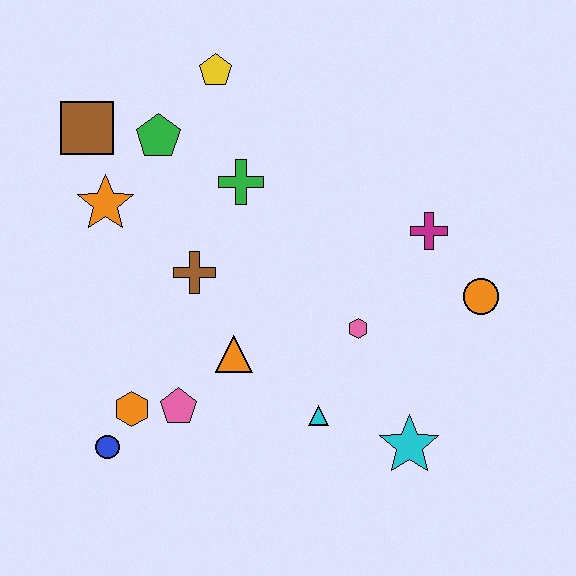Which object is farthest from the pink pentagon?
The yellow pentagon is farthest from the pink pentagon.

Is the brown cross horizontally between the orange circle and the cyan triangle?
No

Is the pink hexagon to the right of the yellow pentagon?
Yes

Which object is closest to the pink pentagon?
The orange hexagon is closest to the pink pentagon.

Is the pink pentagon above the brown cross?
No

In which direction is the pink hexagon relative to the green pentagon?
The pink hexagon is to the right of the green pentagon.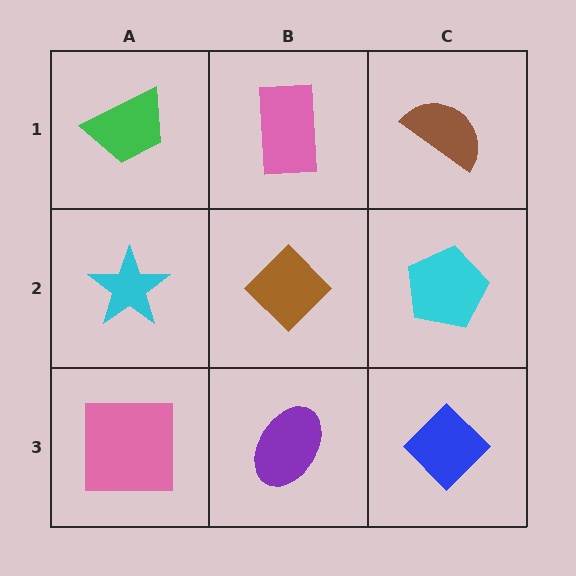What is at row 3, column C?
A blue diamond.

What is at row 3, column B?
A purple ellipse.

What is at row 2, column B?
A brown diamond.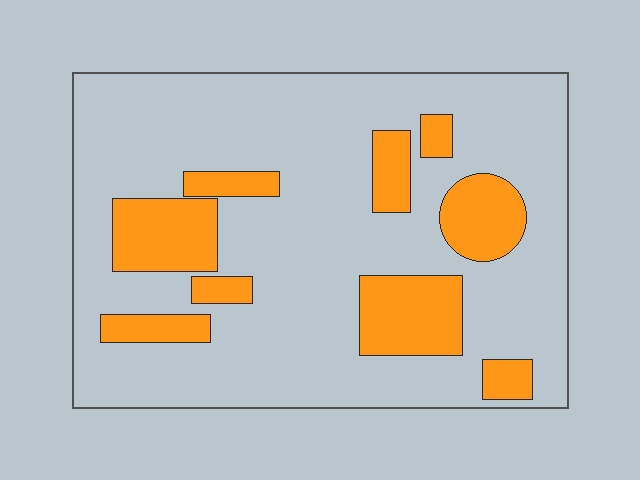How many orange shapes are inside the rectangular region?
9.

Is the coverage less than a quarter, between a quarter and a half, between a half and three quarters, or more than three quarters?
Less than a quarter.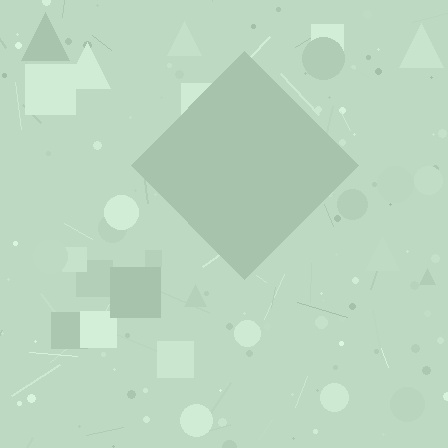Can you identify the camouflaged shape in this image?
The camouflaged shape is a diamond.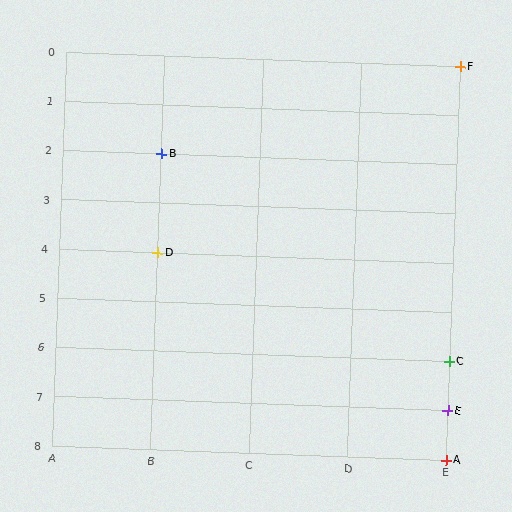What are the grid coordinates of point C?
Point C is at grid coordinates (E, 6).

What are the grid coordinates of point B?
Point B is at grid coordinates (B, 2).